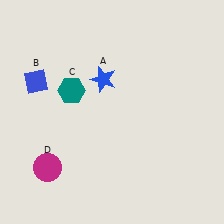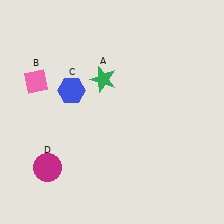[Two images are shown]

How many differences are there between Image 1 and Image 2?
There are 3 differences between the two images.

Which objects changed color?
A changed from blue to green. B changed from blue to pink. C changed from teal to blue.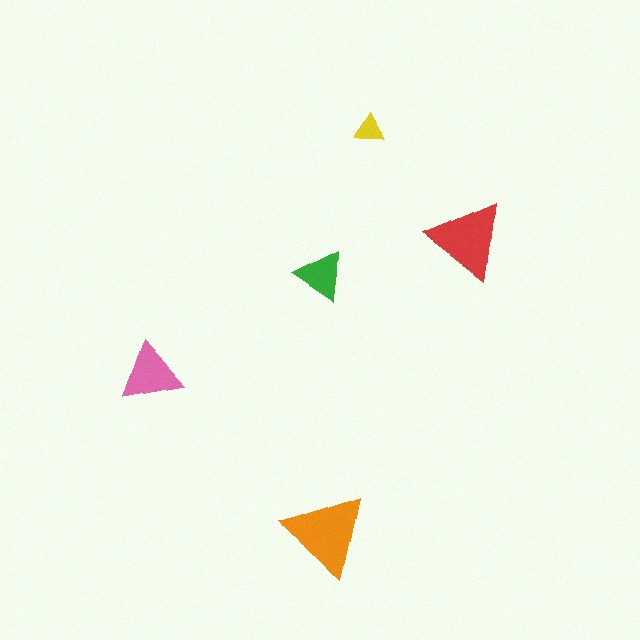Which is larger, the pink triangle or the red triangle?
The red one.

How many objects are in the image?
There are 5 objects in the image.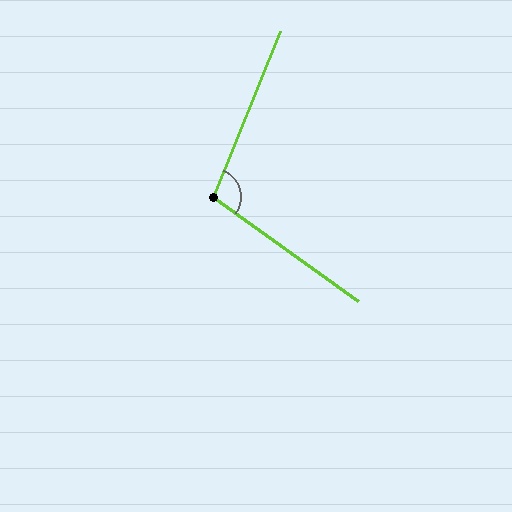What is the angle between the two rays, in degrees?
Approximately 104 degrees.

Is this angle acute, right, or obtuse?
It is obtuse.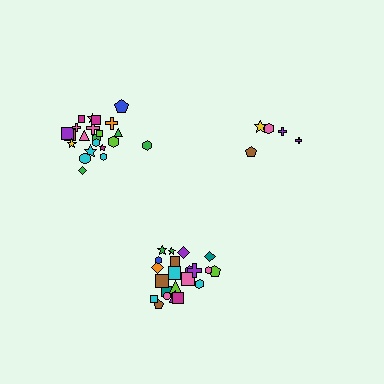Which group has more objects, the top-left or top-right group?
The top-left group.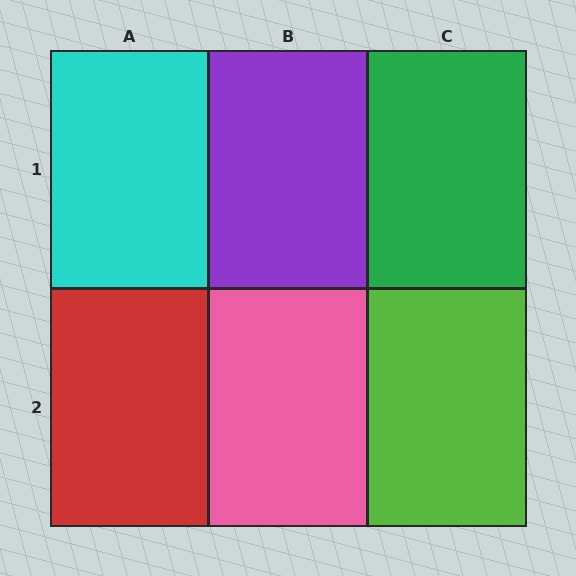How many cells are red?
1 cell is red.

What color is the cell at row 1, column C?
Green.